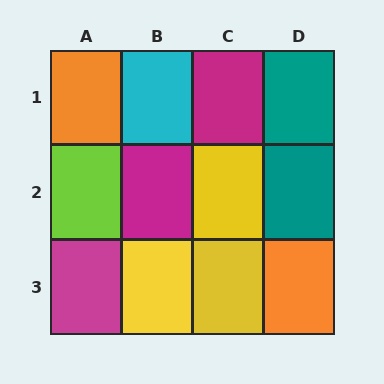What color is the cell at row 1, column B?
Cyan.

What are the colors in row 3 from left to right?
Magenta, yellow, yellow, orange.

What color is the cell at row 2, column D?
Teal.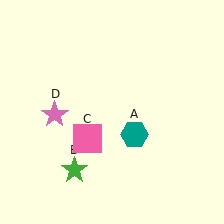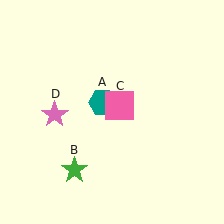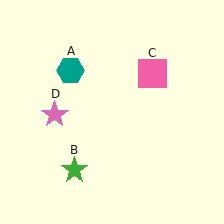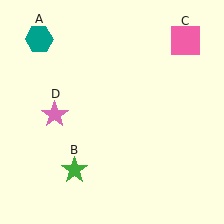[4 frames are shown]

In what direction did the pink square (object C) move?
The pink square (object C) moved up and to the right.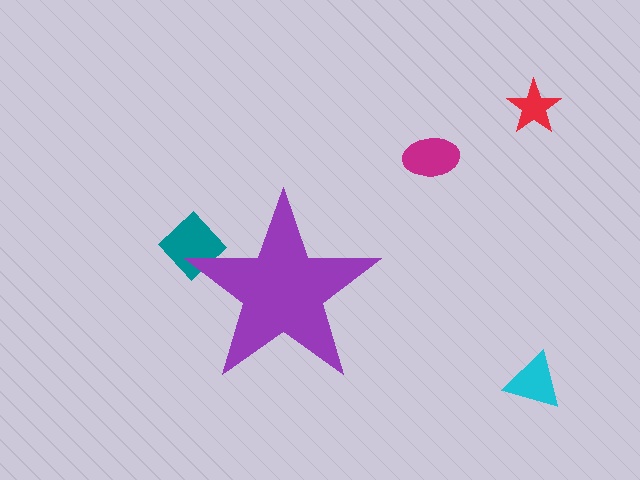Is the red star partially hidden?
No, the red star is fully visible.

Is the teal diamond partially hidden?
Yes, the teal diamond is partially hidden behind the purple star.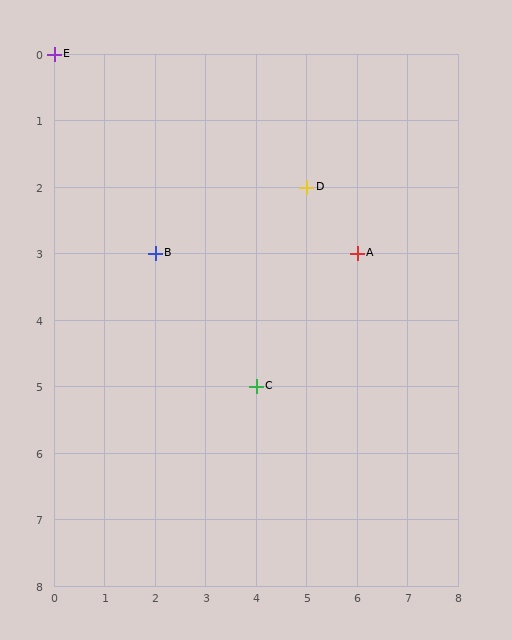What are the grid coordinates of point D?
Point D is at grid coordinates (5, 2).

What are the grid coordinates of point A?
Point A is at grid coordinates (6, 3).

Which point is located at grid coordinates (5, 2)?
Point D is at (5, 2).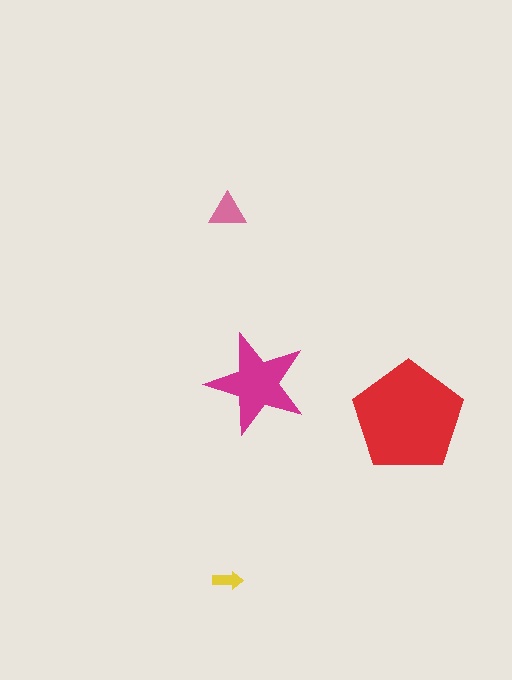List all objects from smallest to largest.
The yellow arrow, the pink triangle, the magenta star, the red pentagon.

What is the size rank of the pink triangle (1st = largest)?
3rd.